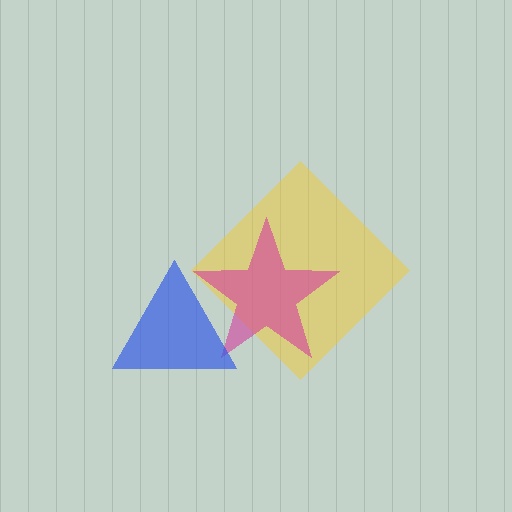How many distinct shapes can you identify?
There are 3 distinct shapes: a yellow diamond, a magenta star, a blue triangle.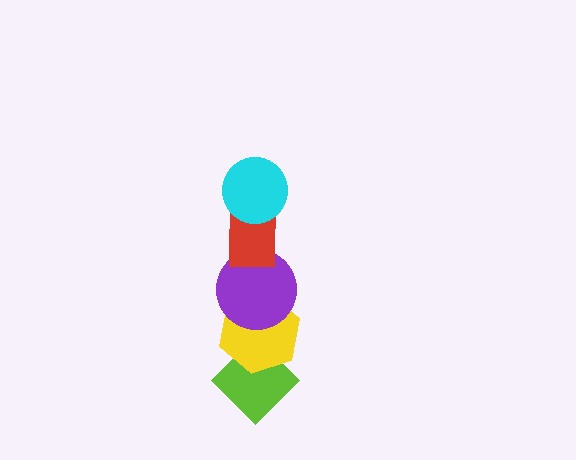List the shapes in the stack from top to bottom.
From top to bottom: the cyan circle, the red rectangle, the purple circle, the yellow hexagon, the lime diamond.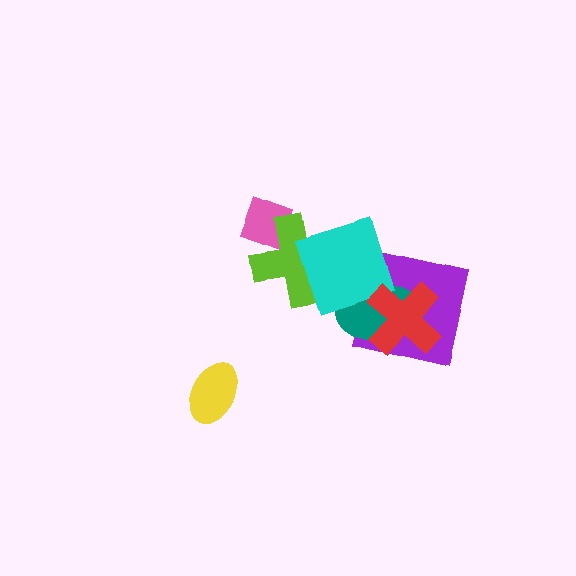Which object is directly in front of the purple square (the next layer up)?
The teal ellipse is directly in front of the purple square.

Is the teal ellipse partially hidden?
Yes, it is partially covered by another shape.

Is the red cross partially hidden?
No, no other shape covers it.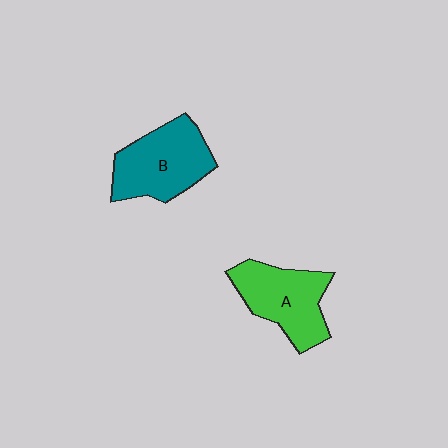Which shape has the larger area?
Shape B (teal).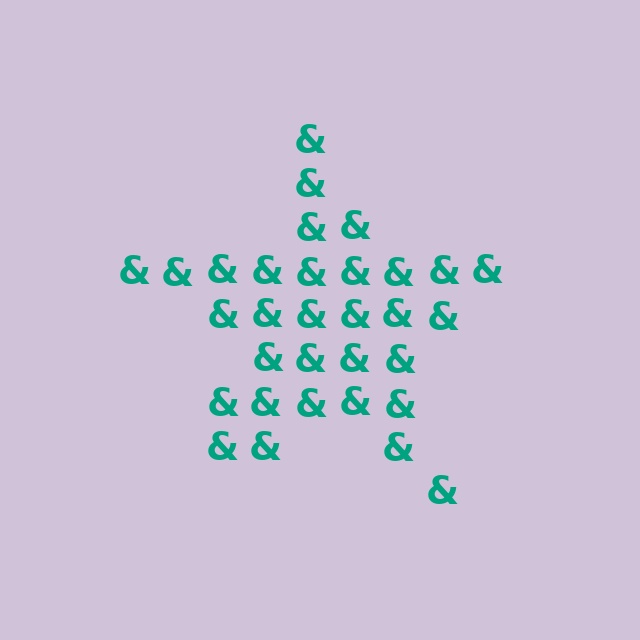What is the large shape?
The large shape is a star.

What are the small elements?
The small elements are ampersands.